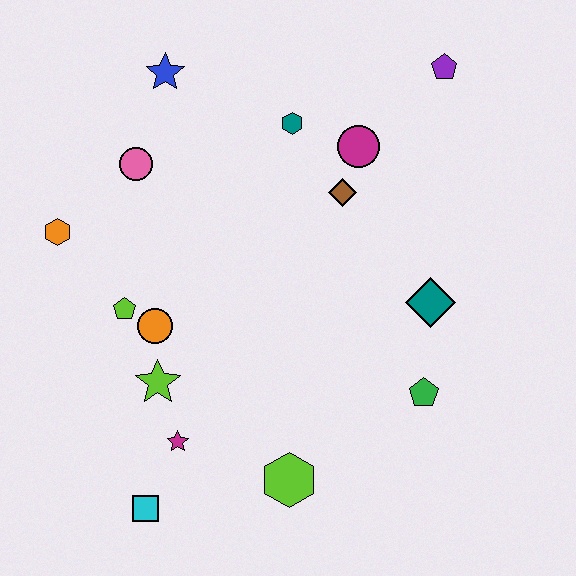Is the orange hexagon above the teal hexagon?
No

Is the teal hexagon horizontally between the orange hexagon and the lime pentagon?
No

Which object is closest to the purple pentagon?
The magenta circle is closest to the purple pentagon.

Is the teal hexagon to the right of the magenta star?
Yes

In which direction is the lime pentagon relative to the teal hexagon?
The lime pentagon is below the teal hexagon.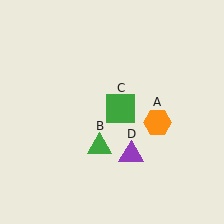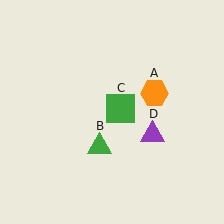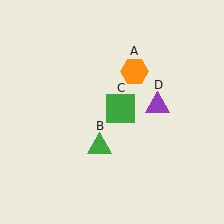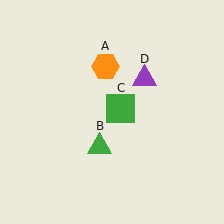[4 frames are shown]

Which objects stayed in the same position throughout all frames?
Green triangle (object B) and green square (object C) remained stationary.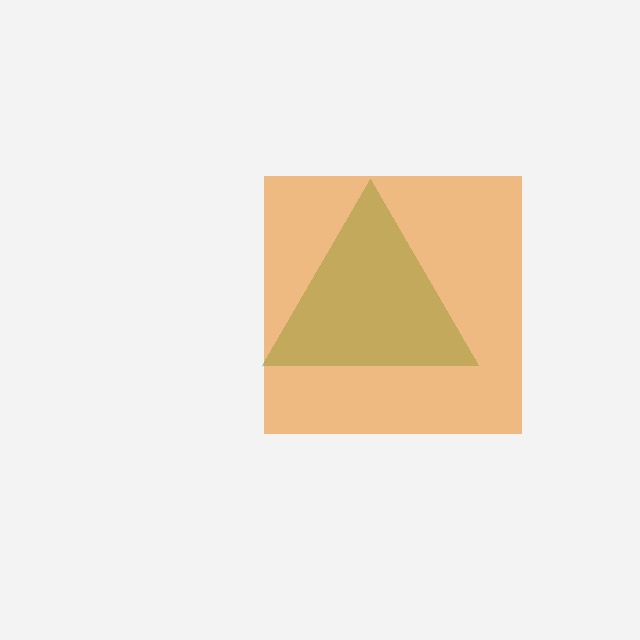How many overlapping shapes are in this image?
There are 2 overlapping shapes in the image.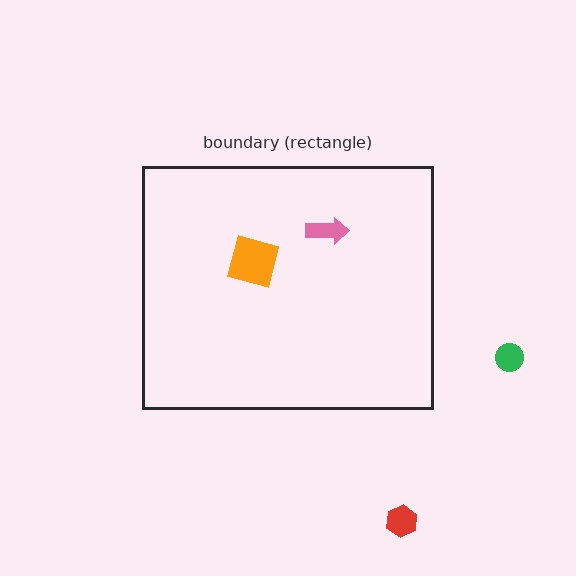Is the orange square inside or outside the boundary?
Inside.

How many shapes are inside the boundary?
2 inside, 2 outside.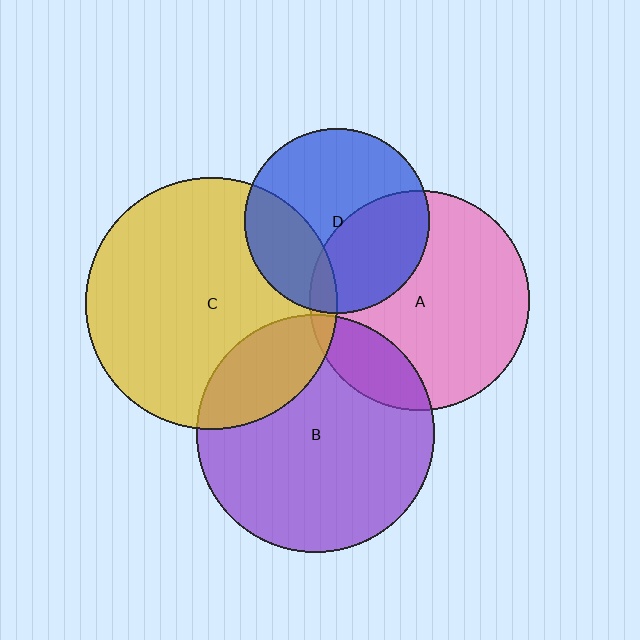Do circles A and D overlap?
Yes.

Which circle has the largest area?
Circle C (yellow).